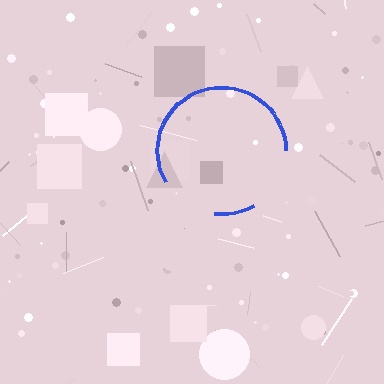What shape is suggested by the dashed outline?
The dashed outline suggests a circle.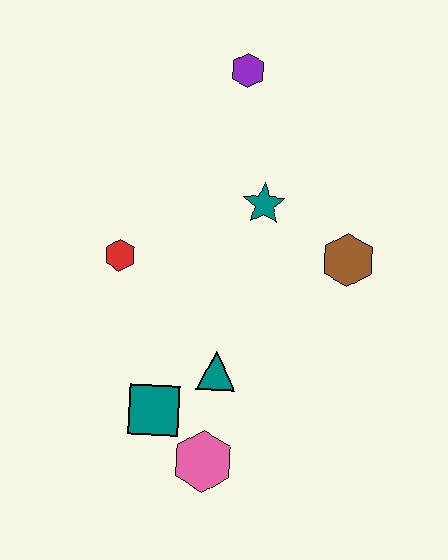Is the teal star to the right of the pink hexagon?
Yes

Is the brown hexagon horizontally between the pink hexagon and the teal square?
No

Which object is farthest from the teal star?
The pink hexagon is farthest from the teal star.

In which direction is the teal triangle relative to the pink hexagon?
The teal triangle is above the pink hexagon.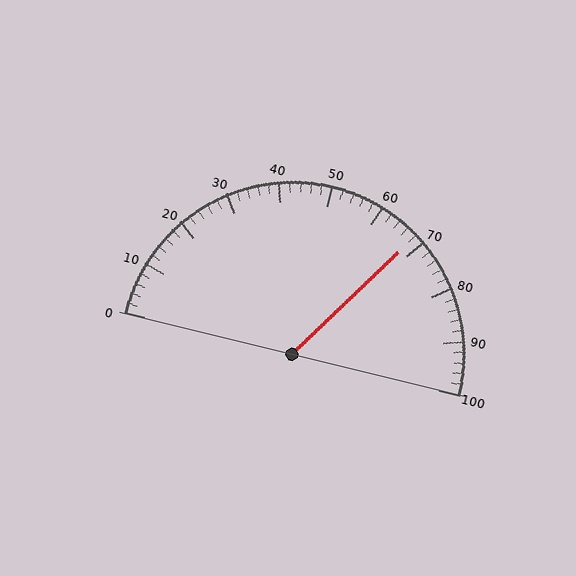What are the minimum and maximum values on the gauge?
The gauge ranges from 0 to 100.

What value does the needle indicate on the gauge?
The needle indicates approximately 68.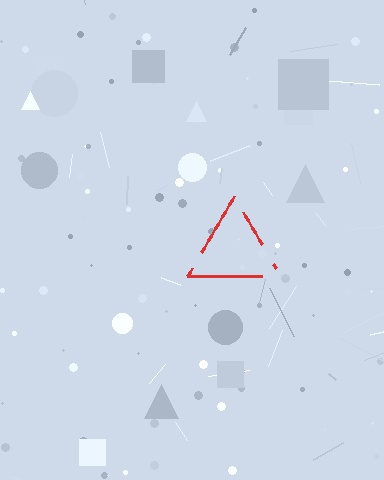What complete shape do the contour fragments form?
The contour fragments form a triangle.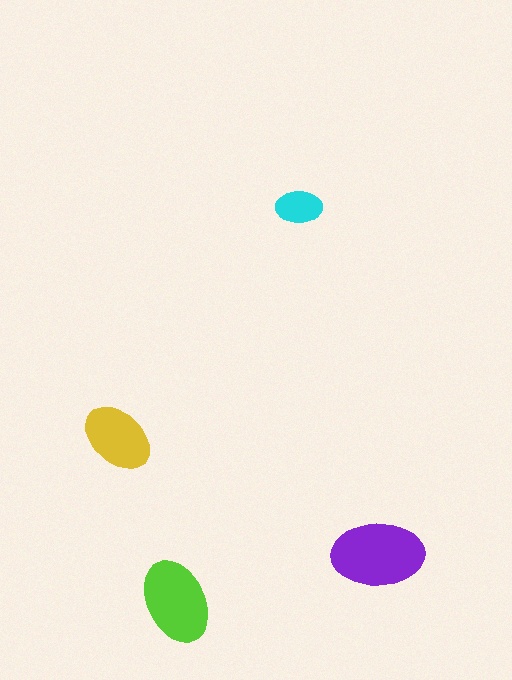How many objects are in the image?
There are 4 objects in the image.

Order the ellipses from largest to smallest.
the purple one, the lime one, the yellow one, the cyan one.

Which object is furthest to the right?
The purple ellipse is rightmost.